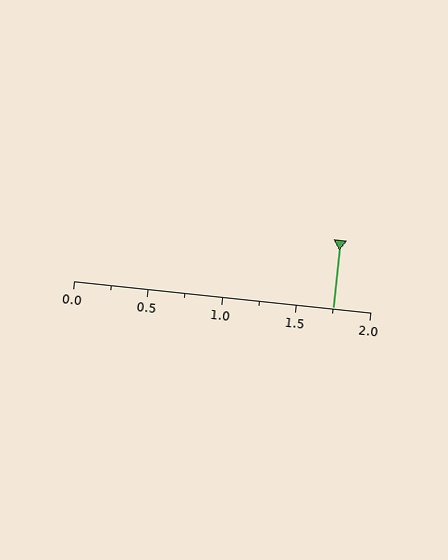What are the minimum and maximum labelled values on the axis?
The axis runs from 0.0 to 2.0.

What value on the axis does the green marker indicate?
The marker indicates approximately 1.75.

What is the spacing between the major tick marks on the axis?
The major ticks are spaced 0.5 apart.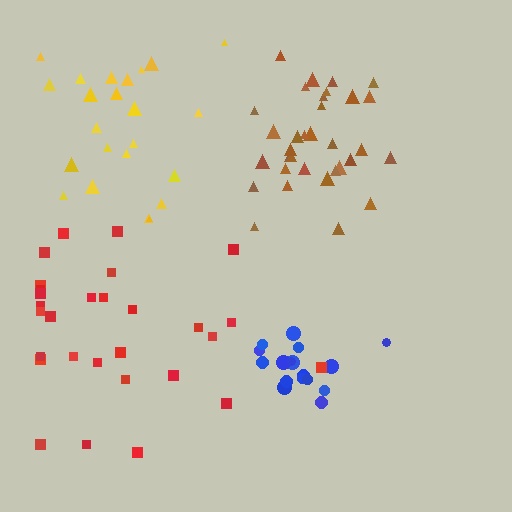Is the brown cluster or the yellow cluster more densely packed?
Brown.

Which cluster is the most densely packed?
Blue.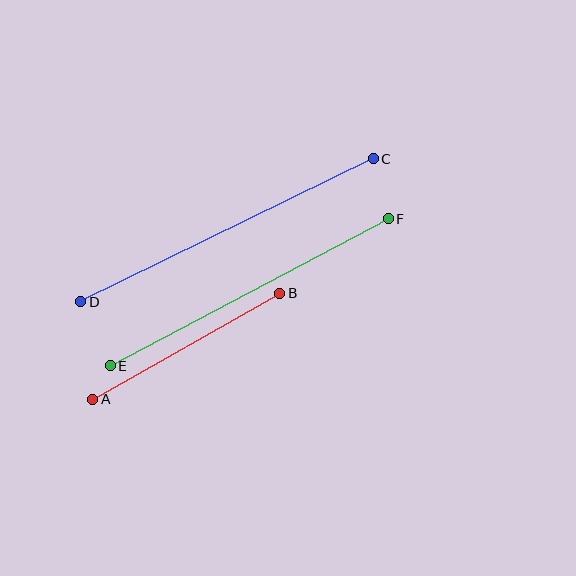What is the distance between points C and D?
The distance is approximately 325 pixels.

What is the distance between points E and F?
The distance is approximately 314 pixels.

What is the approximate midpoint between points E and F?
The midpoint is at approximately (249, 292) pixels.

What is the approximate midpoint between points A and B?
The midpoint is at approximately (186, 346) pixels.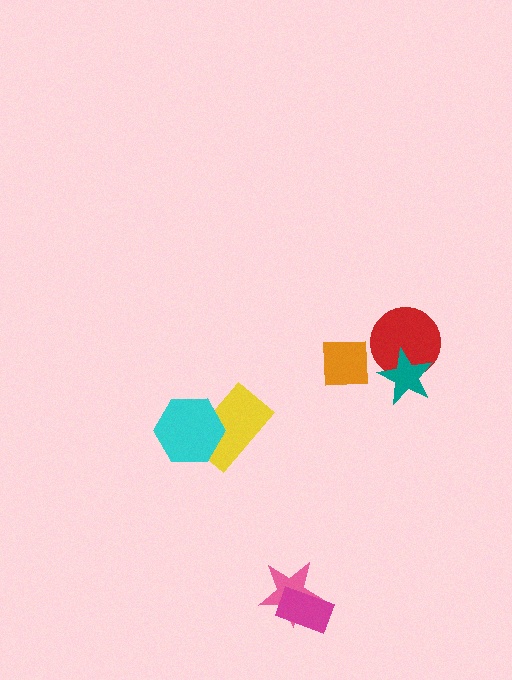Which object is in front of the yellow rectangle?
The cyan hexagon is in front of the yellow rectangle.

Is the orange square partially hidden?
No, no other shape covers it.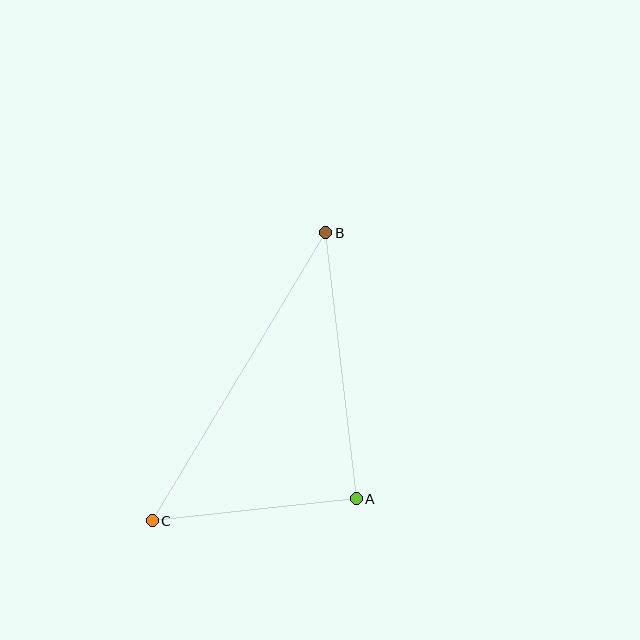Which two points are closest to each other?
Points A and C are closest to each other.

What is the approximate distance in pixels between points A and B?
The distance between A and B is approximately 268 pixels.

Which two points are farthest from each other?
Points B and C are farthest from each other.